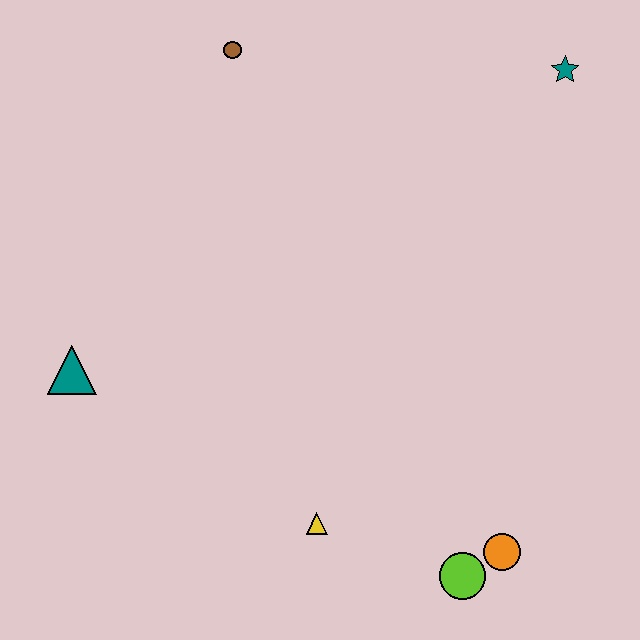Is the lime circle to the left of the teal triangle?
No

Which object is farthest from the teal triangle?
The teal star is farthest from the teal triangle.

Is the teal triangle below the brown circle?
Yes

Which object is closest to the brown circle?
The teal star is closest to the brown circle.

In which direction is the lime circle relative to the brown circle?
The lime circle is below the brown circle.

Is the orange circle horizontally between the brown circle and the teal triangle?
No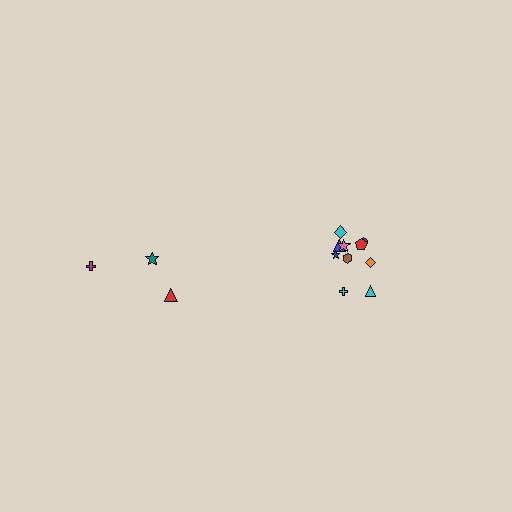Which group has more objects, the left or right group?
The right group.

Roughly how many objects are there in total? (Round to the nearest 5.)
Roughly 15 objects in total.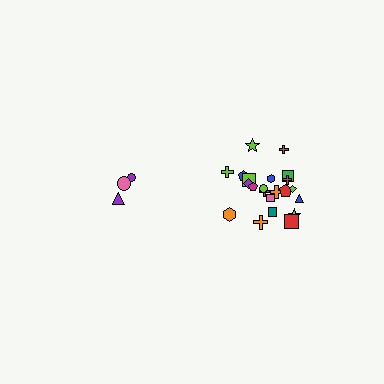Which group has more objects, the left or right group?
The right group.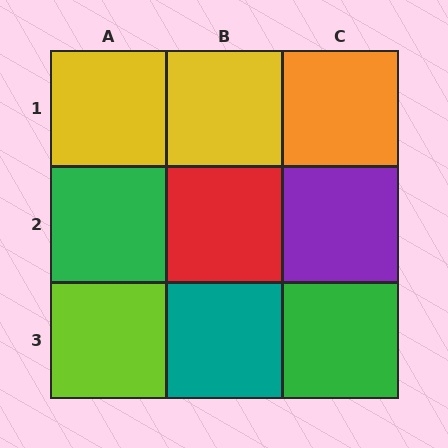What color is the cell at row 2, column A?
Green.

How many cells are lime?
1 cell is lime.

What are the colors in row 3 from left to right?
Lime, teal, green.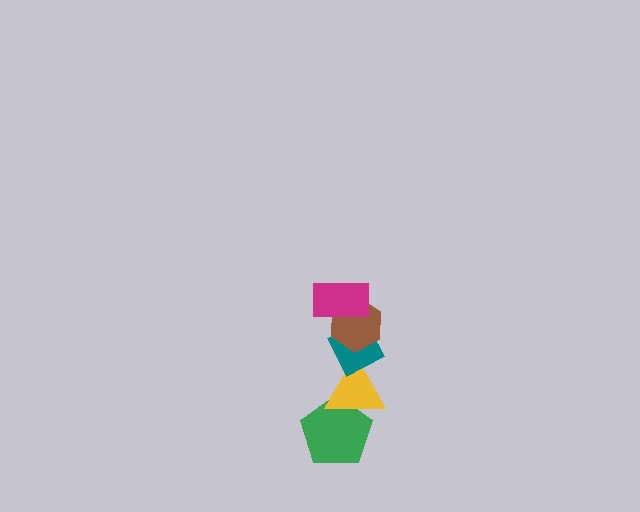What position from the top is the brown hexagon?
The brown hexagon is 2nd from the top.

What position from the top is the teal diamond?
The teal diamond is 3rd from the top.